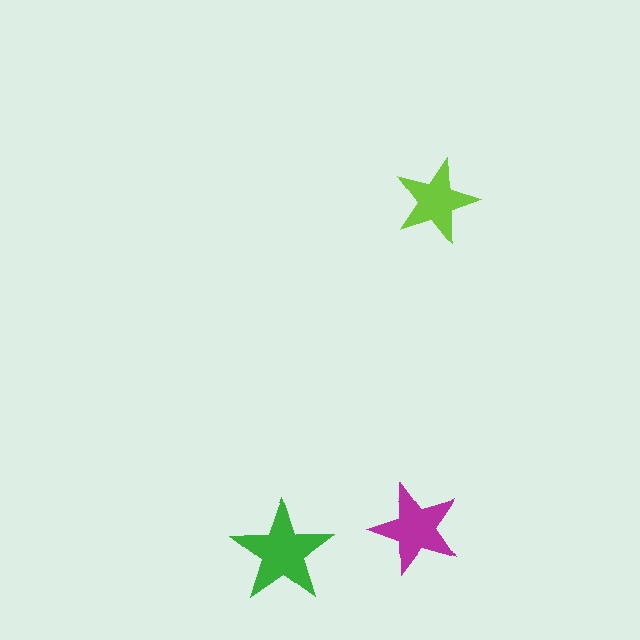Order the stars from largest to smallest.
the green one, the magenta one, the lime one.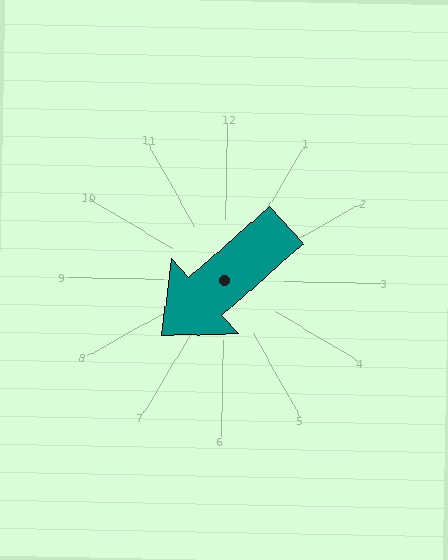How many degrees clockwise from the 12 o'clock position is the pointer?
Approximately 228 degrees.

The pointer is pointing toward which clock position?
Roughly 8 o'clock.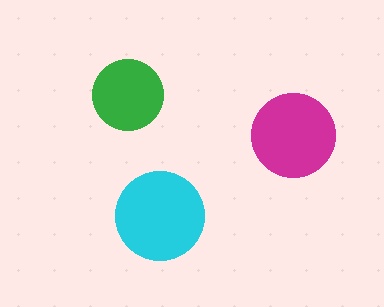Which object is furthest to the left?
The green circle is leftmost.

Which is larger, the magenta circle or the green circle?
The magenta one.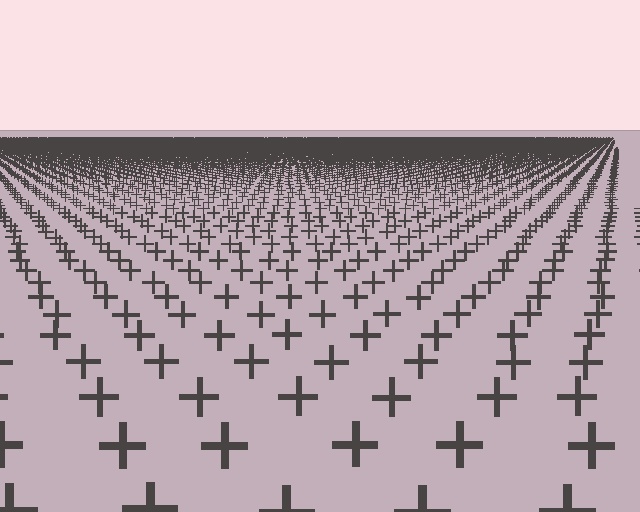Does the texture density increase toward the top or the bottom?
Density increases toward the top.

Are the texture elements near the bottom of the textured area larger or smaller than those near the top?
Larger. Near the bottom, elements are closer to the viewer and appear at a bigger on-screen size.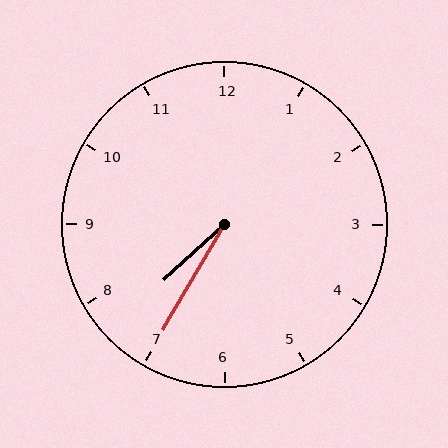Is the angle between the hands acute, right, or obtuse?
It is acute.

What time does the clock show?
7:35.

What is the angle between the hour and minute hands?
Approximately 18 degrees.